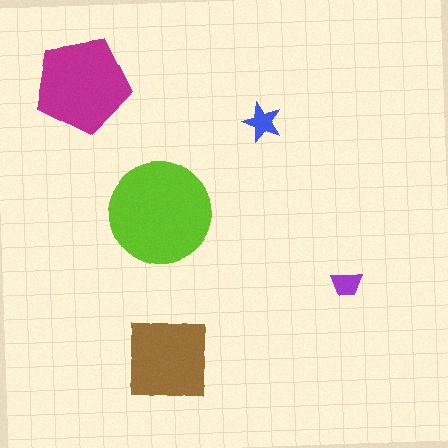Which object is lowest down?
The brown square is bottommost.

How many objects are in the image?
There are 5 objects in the image.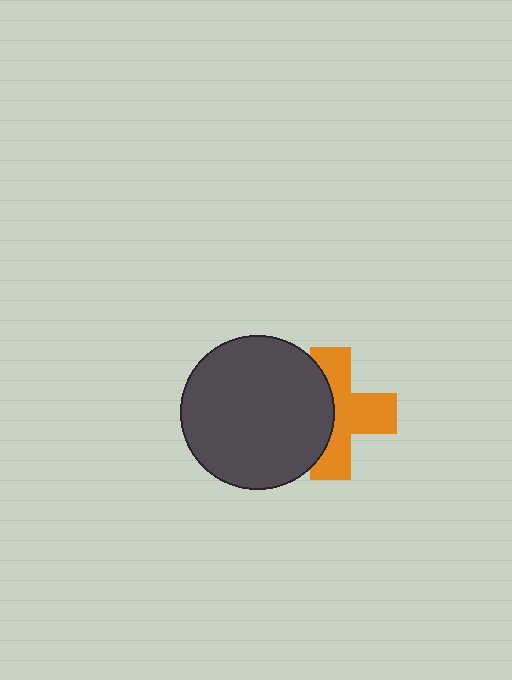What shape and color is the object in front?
The object in front is a dark gray circle.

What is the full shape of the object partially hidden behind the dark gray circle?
The partially hidden object is an orange cross.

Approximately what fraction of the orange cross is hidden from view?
Roughly 42% of the orange cross is hidden behind the dark gray circle.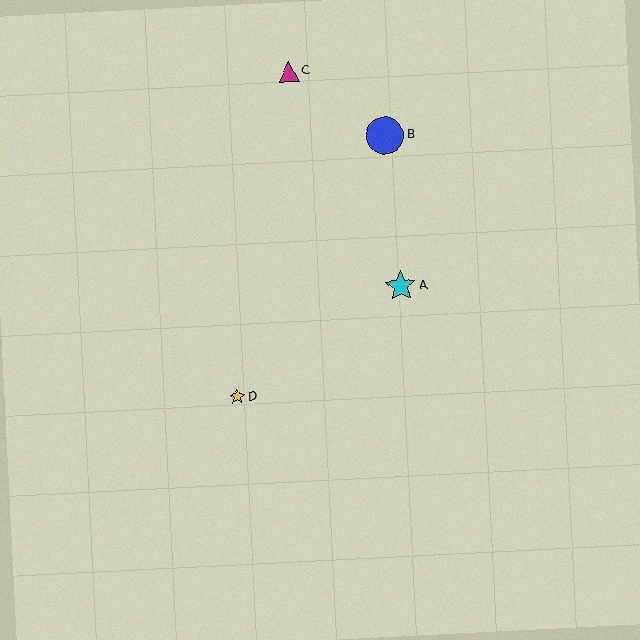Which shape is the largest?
The blue circle (labeled B) is the largest.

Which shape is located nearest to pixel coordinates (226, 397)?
The yellow star (labeled D) at (237, 397) is nearest to that location.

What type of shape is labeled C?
Shape C is a magenta triangle.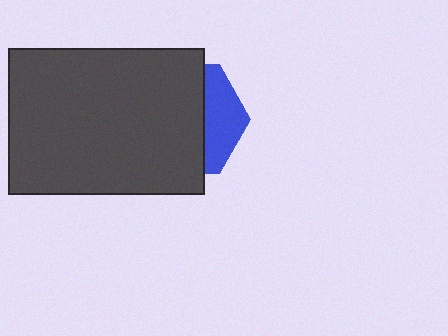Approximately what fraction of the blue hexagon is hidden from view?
Roughly 69% of the blue hexagon is hidden behind the dark gray rectangle.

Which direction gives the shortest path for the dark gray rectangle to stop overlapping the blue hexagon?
Moving left gives the shortest separation.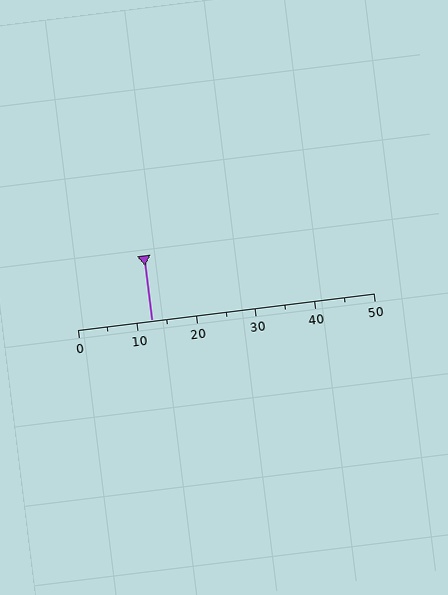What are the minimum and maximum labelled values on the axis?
The axis runs from 0 to 50.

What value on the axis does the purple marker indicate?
The marker indicates approximately 12.5.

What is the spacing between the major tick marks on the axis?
The major ticks are spaced 10 apart.